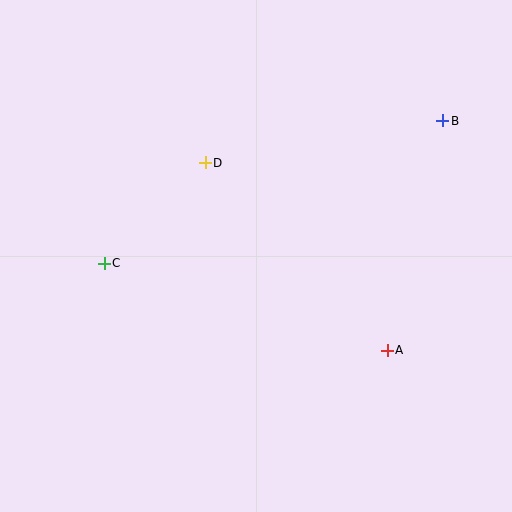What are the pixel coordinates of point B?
Point B is at (443, 121).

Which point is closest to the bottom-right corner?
Point A is closest to the bottom-right corner.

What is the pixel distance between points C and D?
The distance between C and D is 142 pixels.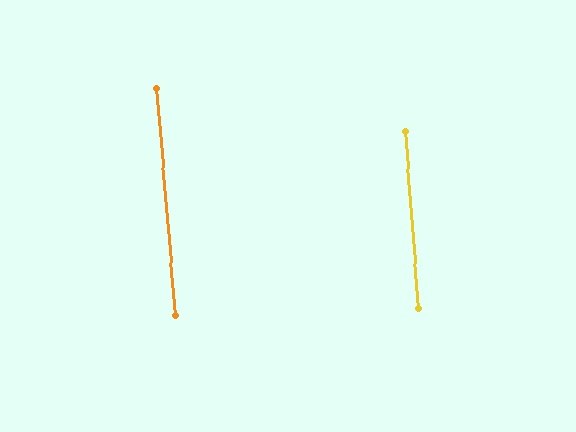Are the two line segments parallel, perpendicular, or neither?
Parallel — their directions differ by only 0.6°.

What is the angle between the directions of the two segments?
Approximately 1 degree.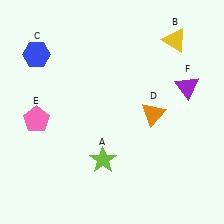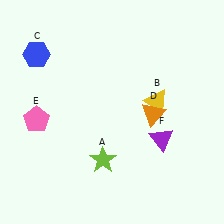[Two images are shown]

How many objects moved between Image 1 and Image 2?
2 objects moved between the two images.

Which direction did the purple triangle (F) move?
The purple triangle (F) moved down.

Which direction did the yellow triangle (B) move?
The yellow triangle (B) moved down.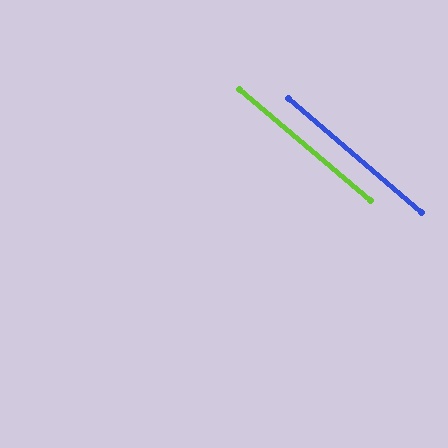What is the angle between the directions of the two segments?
Approximately 1 degree.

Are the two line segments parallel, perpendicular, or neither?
Parallel — their directions differ by only 0.6°.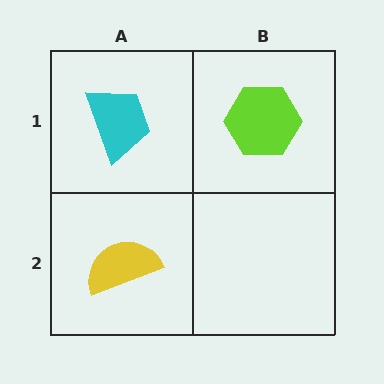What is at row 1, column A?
A cyan trapezoid.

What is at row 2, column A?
A yellow semicircle.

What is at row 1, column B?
A lime hexagon.